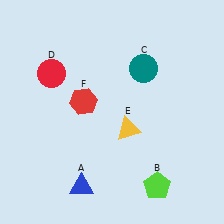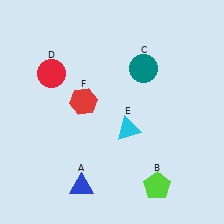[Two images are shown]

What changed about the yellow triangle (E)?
In Image 1, E is yellow. In Image 2, it changed to cyan.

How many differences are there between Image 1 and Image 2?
There is 1 difference between the two images.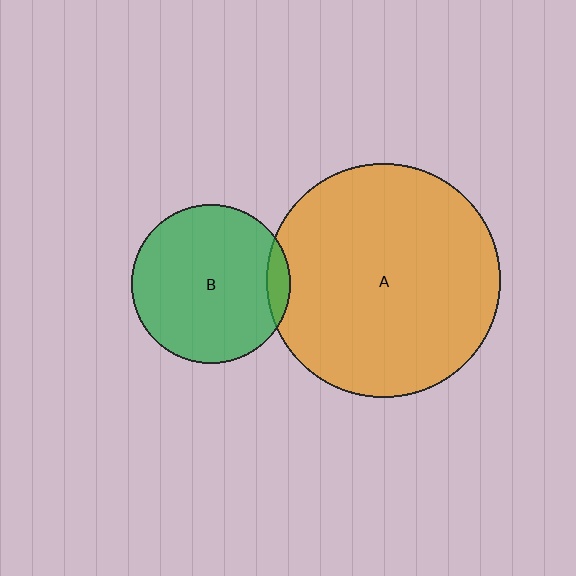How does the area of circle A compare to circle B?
Approximately 2.2 times.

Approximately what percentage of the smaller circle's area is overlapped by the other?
Approximately 5%.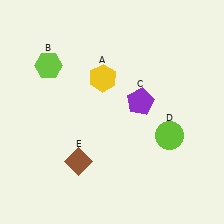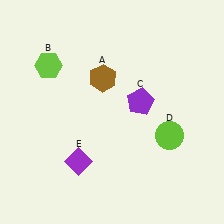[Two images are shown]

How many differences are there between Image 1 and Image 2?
There are 2 differences between the two images.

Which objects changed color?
A changed from yellow to brown. E changed from brown to purple.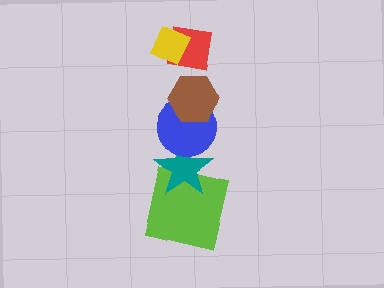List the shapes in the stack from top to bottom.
From top to bottom: the yellow diamond, the red square, the brown hexagon, the blue circle, the teal star, the lime square.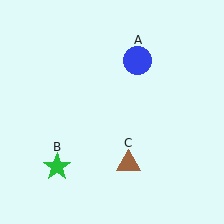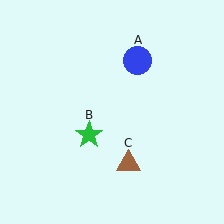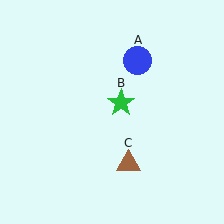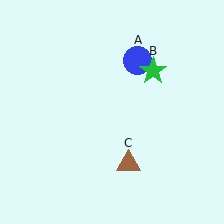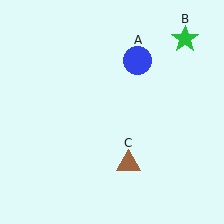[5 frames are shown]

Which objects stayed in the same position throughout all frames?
Blue circle (object A) and brown triangle (object C) remained stationary.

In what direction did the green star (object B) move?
The green star (object B) moved up and to the right.